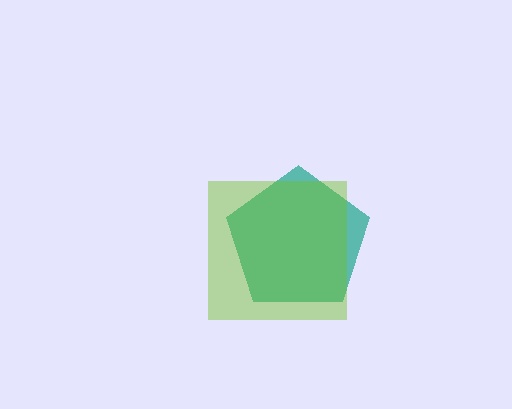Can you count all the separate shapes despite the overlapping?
Yes, there are 2 separate shapes.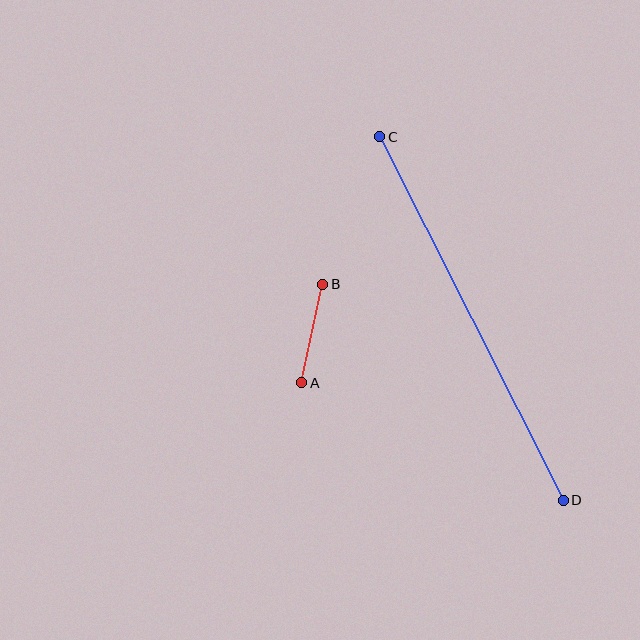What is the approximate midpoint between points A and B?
The midpoint is at approximately (312, 334) pixels.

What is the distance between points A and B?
The distance is approximately 101 pixels.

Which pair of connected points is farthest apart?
Points C and D are farthest apart.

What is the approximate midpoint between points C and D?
The midpoint is at approximately (472, 319) pixels.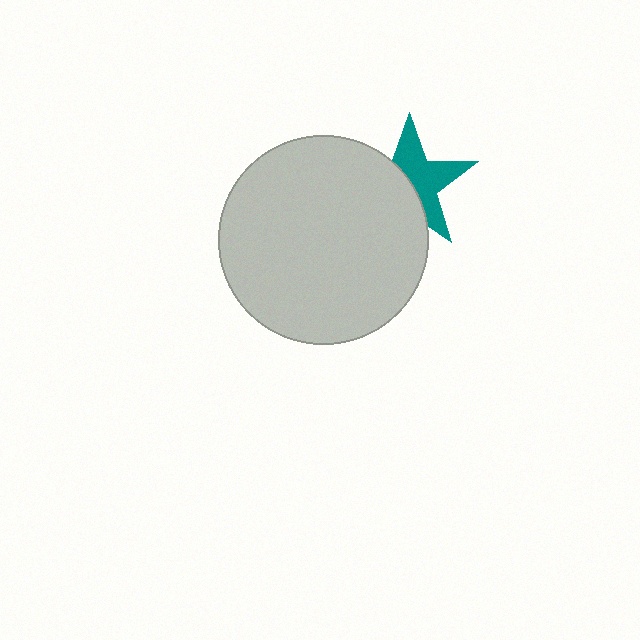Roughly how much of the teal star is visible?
About half of it is visible (roughly 52%).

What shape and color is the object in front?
The object in front is a light gray circle.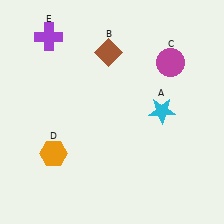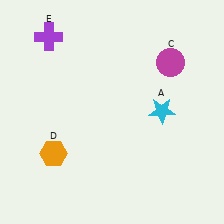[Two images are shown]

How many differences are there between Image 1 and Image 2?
There is 1 difference between the two images.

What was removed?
The brown diamond (B) was removed in Image 2.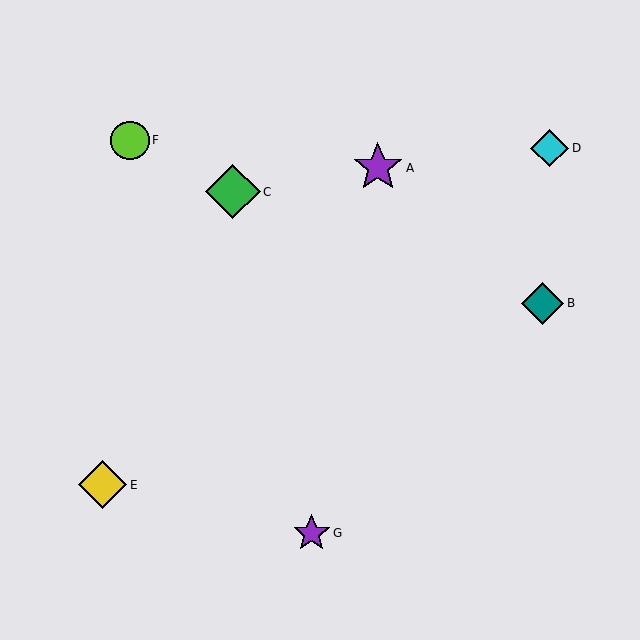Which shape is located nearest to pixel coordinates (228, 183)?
The green diamond (labeled C) at (233, 192) is nearest to that location.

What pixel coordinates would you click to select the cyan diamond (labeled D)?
Click at (550, 148) to select the cyan diamond D.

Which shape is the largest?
The green diamond (labeled C) is the largest.